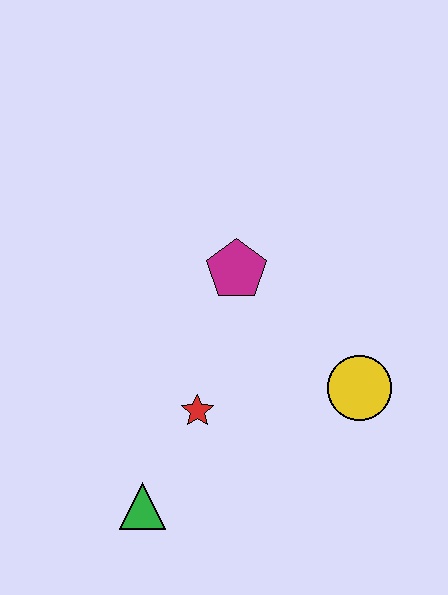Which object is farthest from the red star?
The yellow circle is farthest from the red star.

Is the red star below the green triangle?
No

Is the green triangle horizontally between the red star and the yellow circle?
No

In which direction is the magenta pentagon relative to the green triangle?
The magenta pentagon is above the green triangle.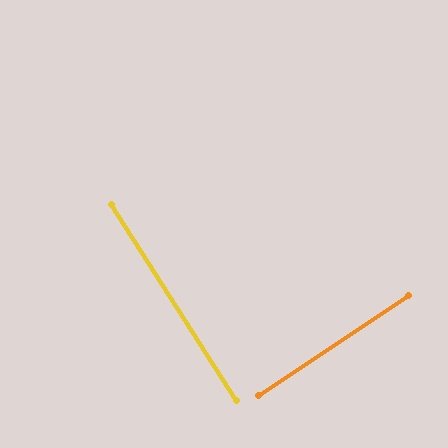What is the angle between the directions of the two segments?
Approximately 89 degrees.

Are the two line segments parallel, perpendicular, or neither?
Perpendicular — they meet at approximately 89°.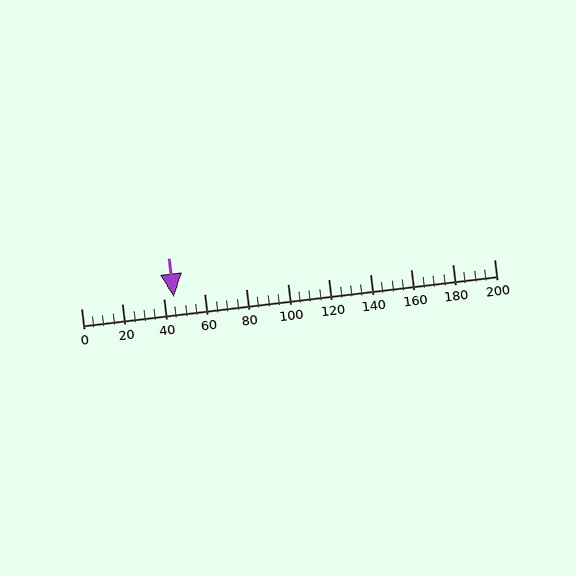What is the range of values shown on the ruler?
The ruler shows values from 0 to 200.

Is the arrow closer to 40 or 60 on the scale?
The arrow is closer to 40.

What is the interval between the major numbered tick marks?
The major tick marks are spaced 20 units apart.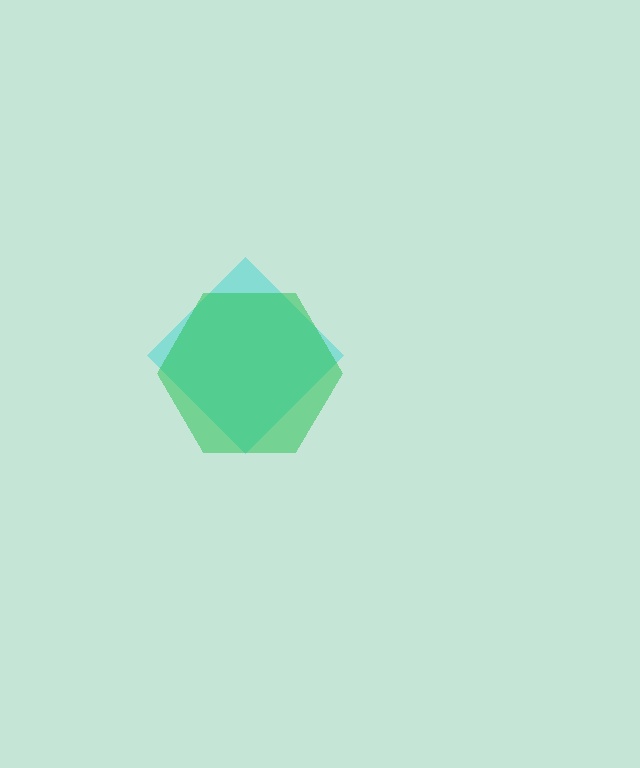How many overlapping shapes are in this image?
There are 2 overlapping shapes in the image.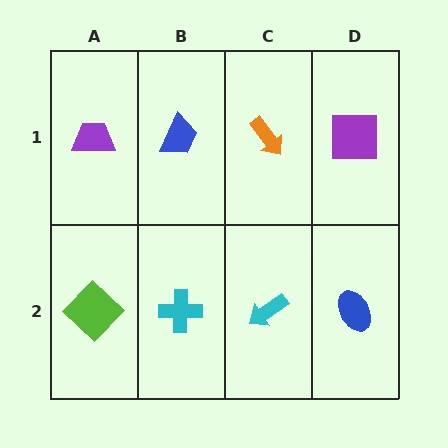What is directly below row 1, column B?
A cyan cross.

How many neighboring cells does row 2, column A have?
2.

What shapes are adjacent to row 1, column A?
A lime diamond (row 2, column A), a blue trapezoid (row 1, column B).